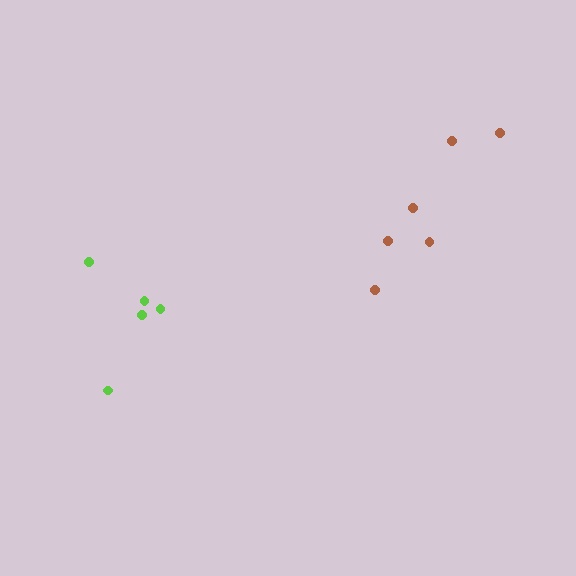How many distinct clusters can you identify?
There are 2 distinct clusters.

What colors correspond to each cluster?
The clusters are colored: brown, lime.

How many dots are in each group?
Group 1: 6 dots, Group 2: 5 dots (11 total).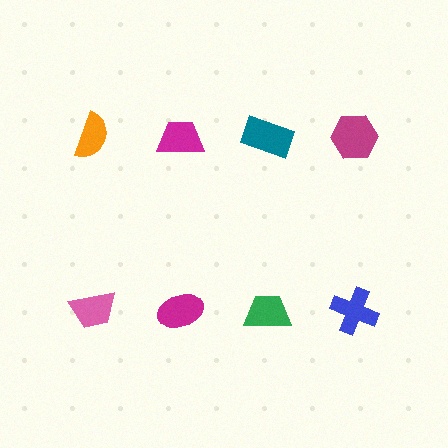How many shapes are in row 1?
4 shapes.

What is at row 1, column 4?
A magenta hexagon.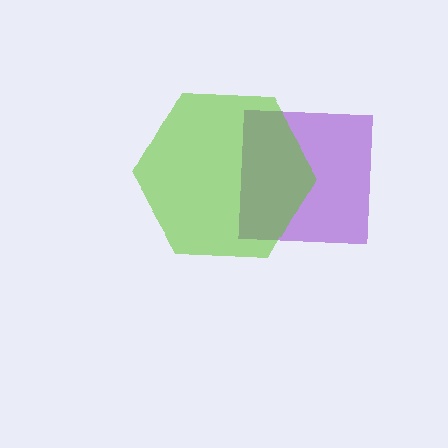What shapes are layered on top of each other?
The layered shapes are: a purple square, a lime hexagon.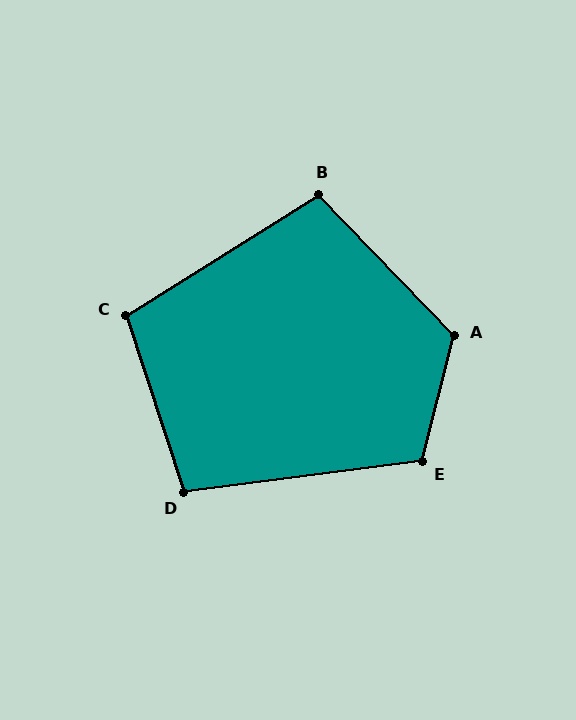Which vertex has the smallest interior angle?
D, at approximately 101 degrees.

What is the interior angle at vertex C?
Approximately 104 degrees (obtuse).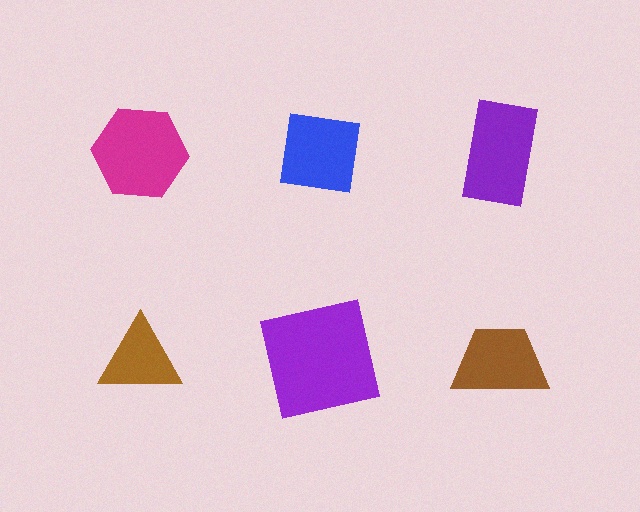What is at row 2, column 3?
A brown trapezoid.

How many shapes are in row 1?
3 shapes.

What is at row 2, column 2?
A purple square.